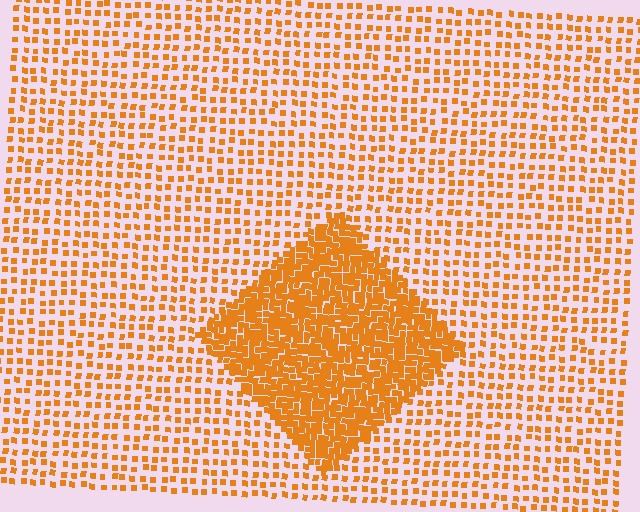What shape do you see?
I see a diamond.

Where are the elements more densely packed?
The elements are more densely packed inside the diamond boundary.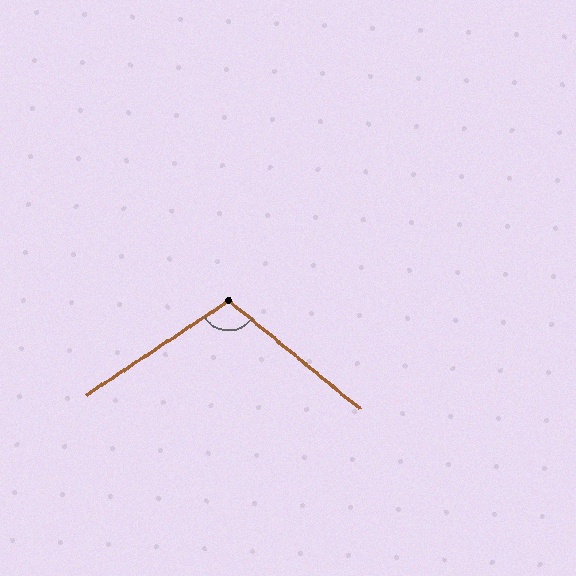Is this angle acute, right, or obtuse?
It is obtuse.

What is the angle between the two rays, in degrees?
Approximately 107 degrees.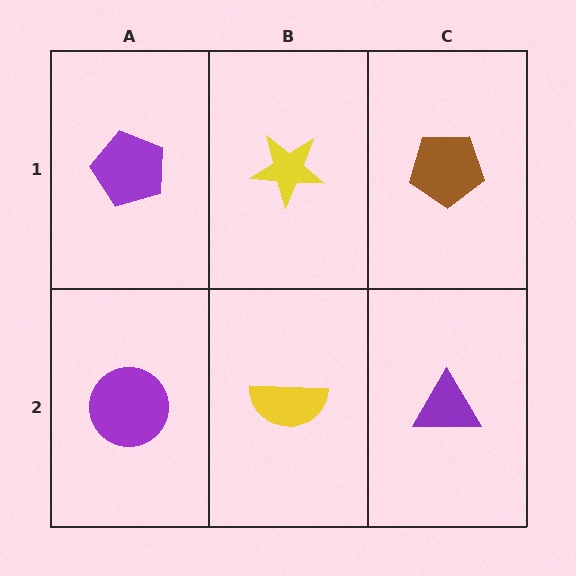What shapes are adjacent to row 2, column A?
A purple pentagon (row 1, column A), a yellow semicircle (row 2, column B).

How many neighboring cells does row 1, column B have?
3.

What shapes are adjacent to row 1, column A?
A purple circle (row 2, column A), a yellow star (row 1, column B).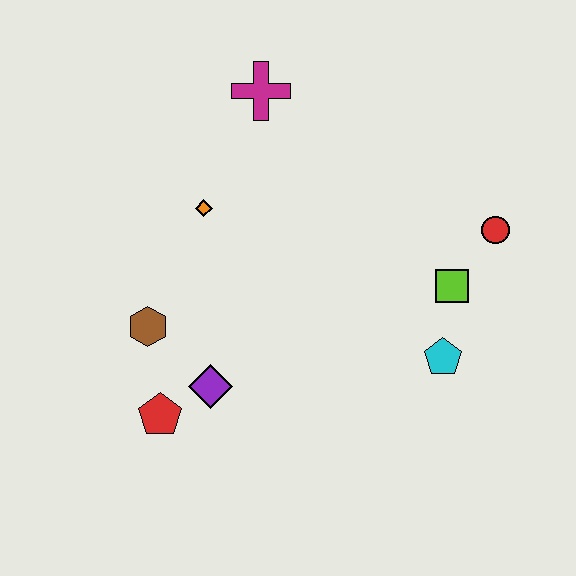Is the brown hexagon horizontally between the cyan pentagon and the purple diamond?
No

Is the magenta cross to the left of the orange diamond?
No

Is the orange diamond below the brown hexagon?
No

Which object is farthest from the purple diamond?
The red circle is farthest from the purple diamond.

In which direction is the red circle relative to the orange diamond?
The red circle is to the right of the orange diamond.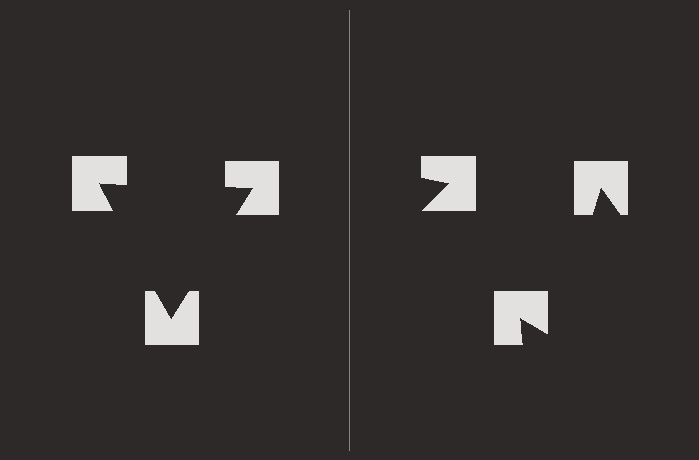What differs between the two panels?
The notched squares are positioned identically on both sides; only the wedge orientations differ. On the left they align to a triangle; on the right they are misaligned.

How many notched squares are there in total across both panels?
6 — 3 on each side.